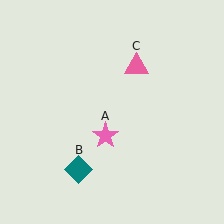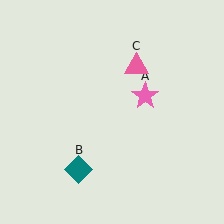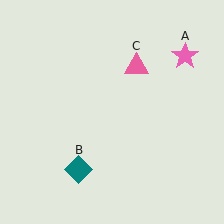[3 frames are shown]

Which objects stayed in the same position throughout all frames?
Teal diamond (object B) and pink triangle (object C) remained stationary.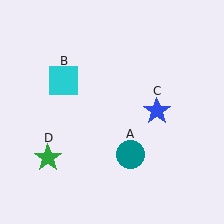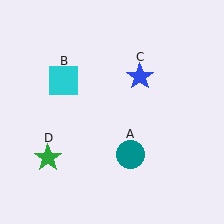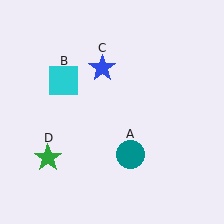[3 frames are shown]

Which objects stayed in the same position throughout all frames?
Teal circle (object A) and cyan square (object B) and green star (object D) remained stationary.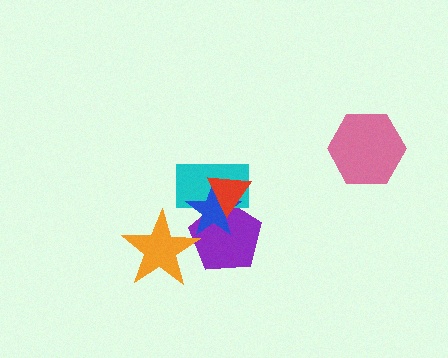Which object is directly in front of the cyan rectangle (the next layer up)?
The blue star is directly in front of the cyan rectangle.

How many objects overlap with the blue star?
3 objects overlap with the blue star.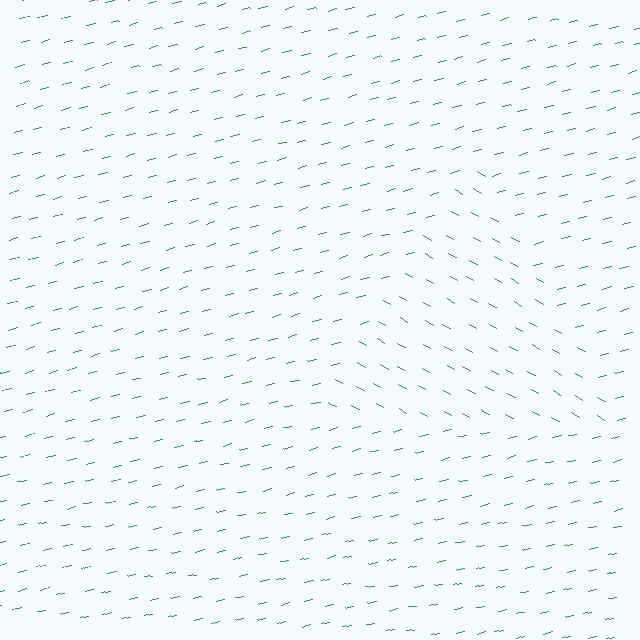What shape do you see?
I see a triangle.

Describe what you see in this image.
The image is filled with small green line segments. A triangle region in the image has lines oriented differently from the surrounding lines, creating a visible texture boundary.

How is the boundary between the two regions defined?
The boundary is defined purely by a change in line orientation (approximately 45 degrees difference). All lines are the same color and thickness.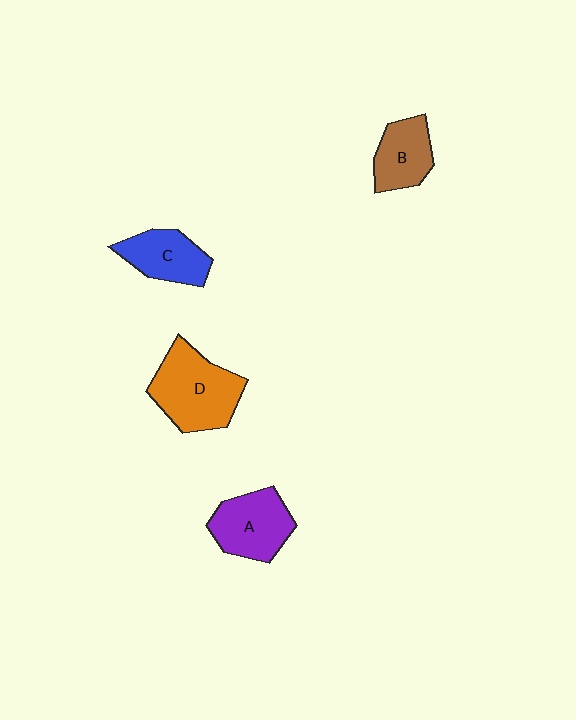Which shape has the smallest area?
Shape B (brown).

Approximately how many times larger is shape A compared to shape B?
Approximately 1.3 times.